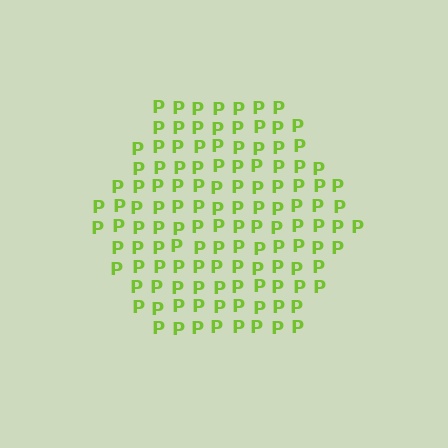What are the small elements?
The small elements are letter P's.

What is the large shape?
The large shape is a hexagon.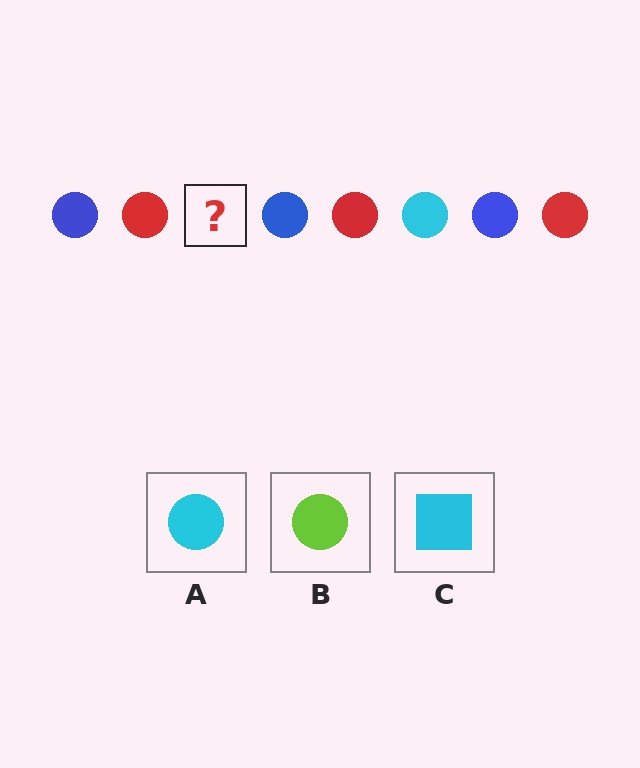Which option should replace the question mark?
Option A.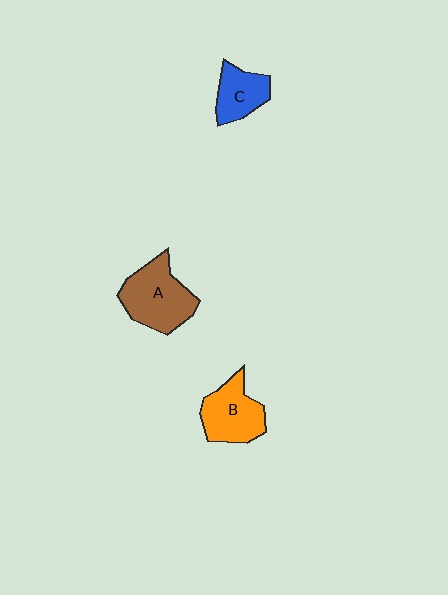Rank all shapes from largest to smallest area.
From largest to smallest: A (brown), B (orange), C (blue).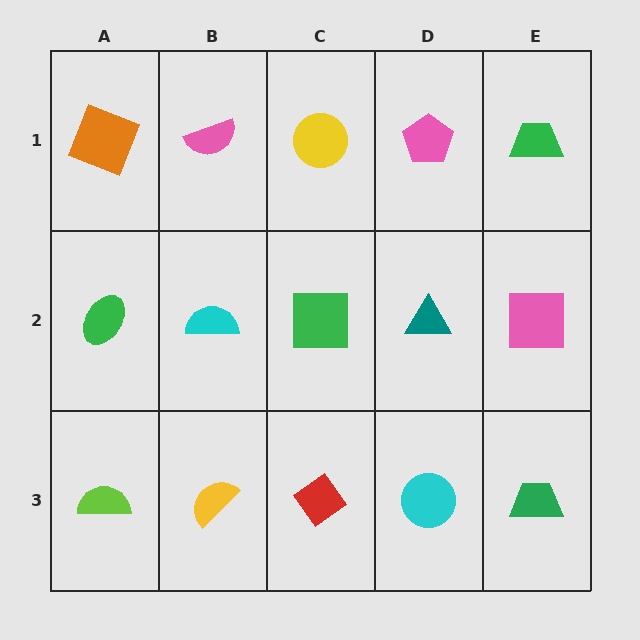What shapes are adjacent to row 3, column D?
A teal triangle (row 2, column D), a red diamond (row 3, column C), a green trapezoid (row 3, column E).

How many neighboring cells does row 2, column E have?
3.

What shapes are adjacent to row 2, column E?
A green trapezoid (row 1, column E), a green trapezoid (row 3, column E), a teal triangle (row 2, column D).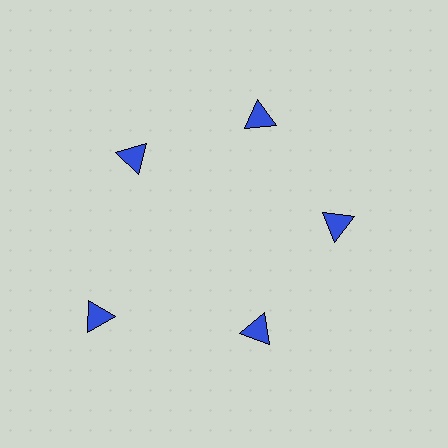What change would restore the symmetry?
The symmetry would be restored by moving it inward, back onto the ring so that all 5 triangles sit at equal angles and equal distance from the center.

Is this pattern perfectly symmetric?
No. The 5 blue triangles are arranged in a ring, but one element near the 8 o'clock position is pushed outward from the center, breaking the 5-fold rotational symmetry.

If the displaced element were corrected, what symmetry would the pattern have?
It would have 5-fold rotational symmetry — the pattern would map onto itself every 72 degrees.